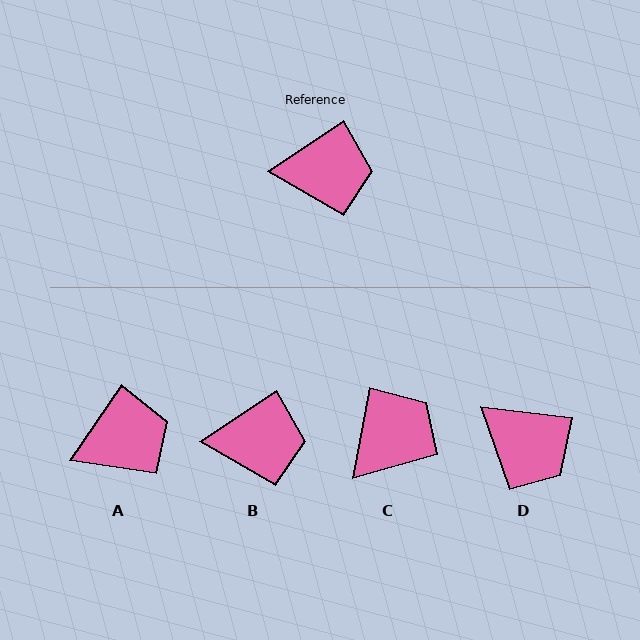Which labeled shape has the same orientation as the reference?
B.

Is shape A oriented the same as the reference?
No, it is off by about 22 degrees.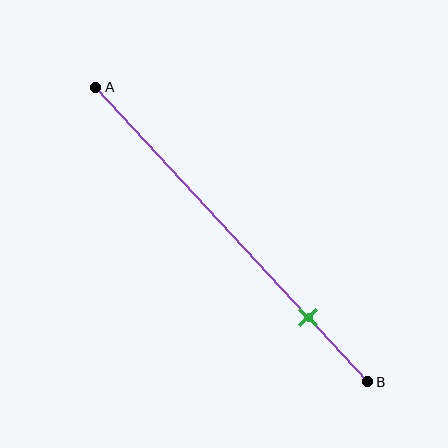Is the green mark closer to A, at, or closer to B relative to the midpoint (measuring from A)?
The green mark is closer to point B than the midpoint of segment AB.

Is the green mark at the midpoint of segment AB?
No, the mark is at about 80% from A, not at the 50% midpoint.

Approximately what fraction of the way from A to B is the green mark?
The green mark is approximately 80% of the way from A to B.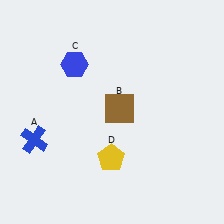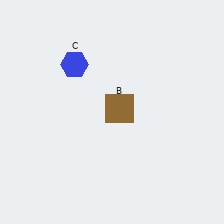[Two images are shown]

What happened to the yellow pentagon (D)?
The yellow pentagon (D) was removed in Image 2. It was in the bottom-left area of Image 1.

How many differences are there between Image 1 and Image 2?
There are 2 differences between the two images.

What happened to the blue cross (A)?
The blue cross (A) was removed in Image 2. It was in the bottom-left area of Image 1.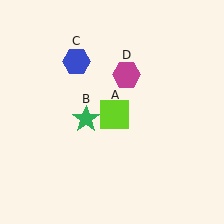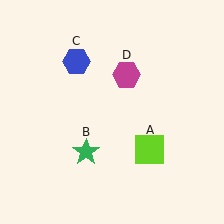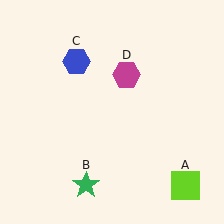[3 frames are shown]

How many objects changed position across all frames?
2 objects changed position: lime square (object A), green star (object B).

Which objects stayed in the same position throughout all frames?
Blue hexagon (object C) and magenta hexagon (object D) remained stationary.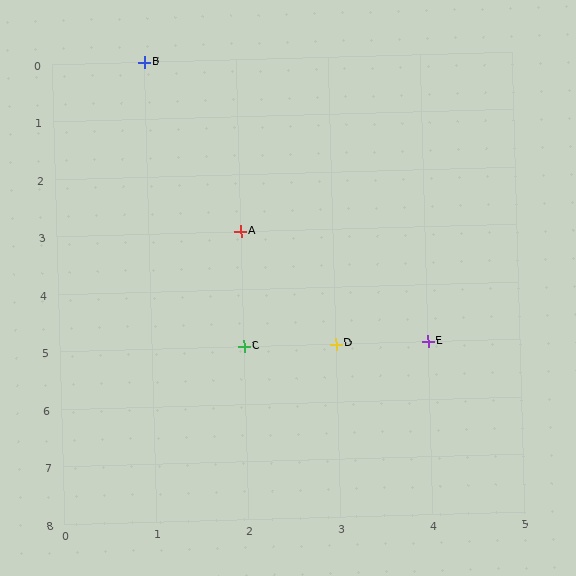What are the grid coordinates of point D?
Point D is at grid coordinates (3, 5).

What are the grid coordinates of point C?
Point C is at grid coordinates (2, 5).